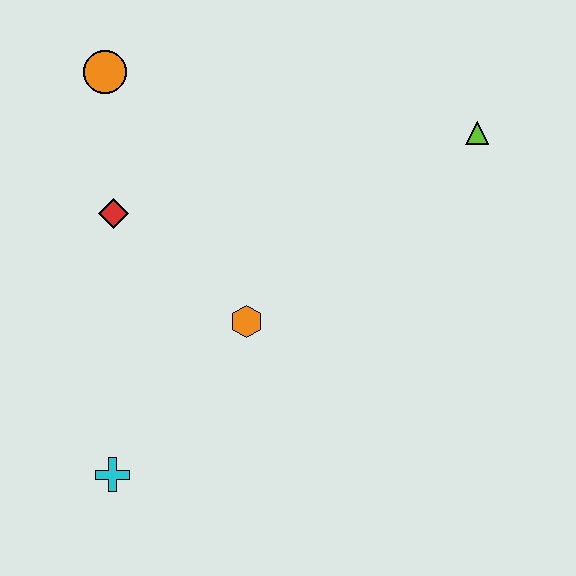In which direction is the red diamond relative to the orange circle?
The red diamond is below the orange circle.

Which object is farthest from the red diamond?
The lime triangle is farthest from the red diamond.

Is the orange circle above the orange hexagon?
Yes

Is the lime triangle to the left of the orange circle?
No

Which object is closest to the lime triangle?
The orange hexagon is closest to the lime triangle.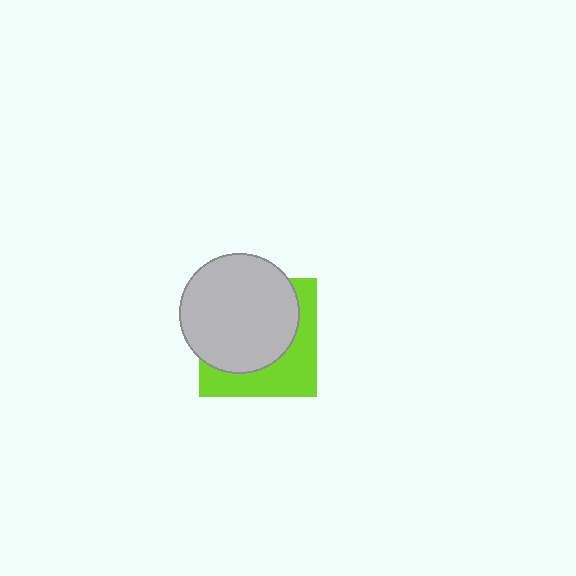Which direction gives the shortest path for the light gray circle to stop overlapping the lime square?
Moving toward the upper-left gives the shortest separation.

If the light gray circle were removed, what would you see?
You would see the complete lime square.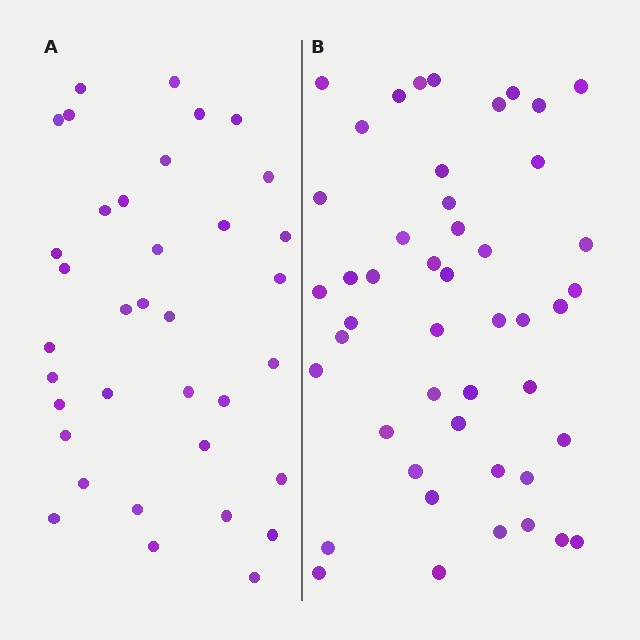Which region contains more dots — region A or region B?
Region B (the right region) has more dots.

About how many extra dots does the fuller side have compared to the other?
Region B has roughly 12 or so more dots than region A.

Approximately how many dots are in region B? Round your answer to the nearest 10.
About 50 dots. (The exact count is 47, which rounds to 50.)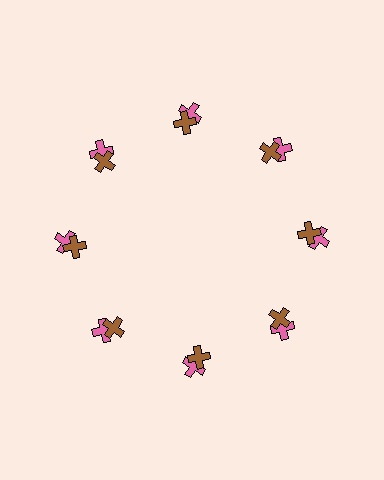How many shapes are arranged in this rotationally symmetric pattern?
There are 16 shapes, arranged in 8 groups of 2.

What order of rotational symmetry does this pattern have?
This pattern has 8-fold rotational symmetry.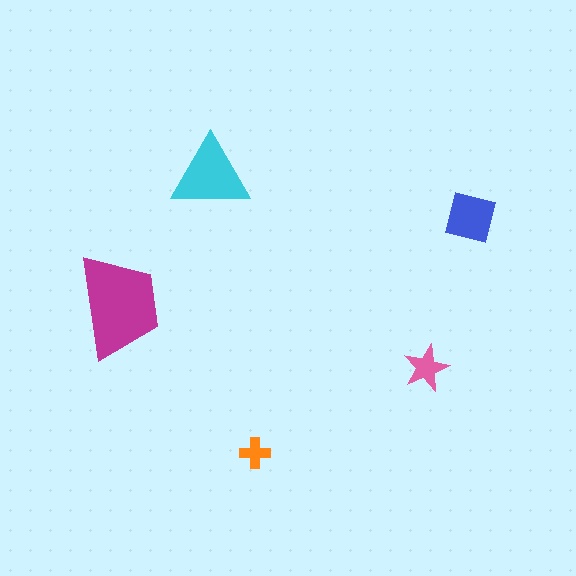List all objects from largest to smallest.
The magenta trapezoid, the cyan triangle, the blue square, the pink star, the orange cross.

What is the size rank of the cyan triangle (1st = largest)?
2nd.